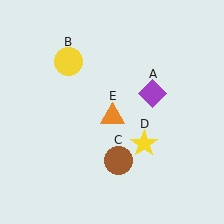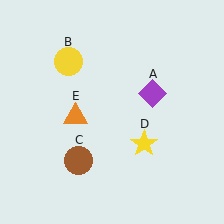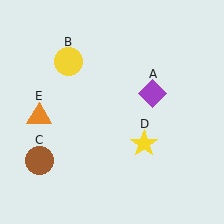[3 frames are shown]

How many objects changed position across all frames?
2 objects changed position: brown circle (object C), orange triangle (object E).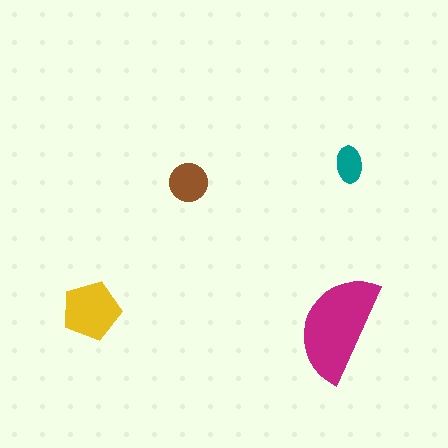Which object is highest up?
The teal ellipse is topmost.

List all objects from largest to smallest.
The magenta semicircle, the yellow pentagon, the brown circle, the teal ellipse.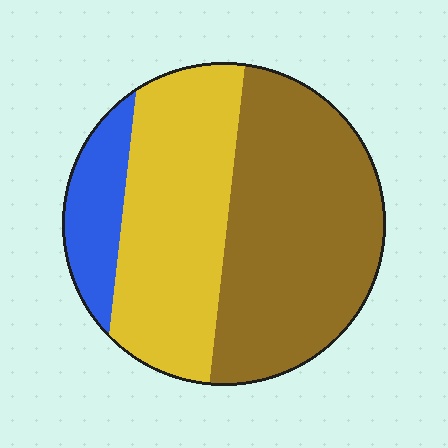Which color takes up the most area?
Brown, at roughly 50%.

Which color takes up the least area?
Blue, at roughly 15%.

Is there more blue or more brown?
Brown.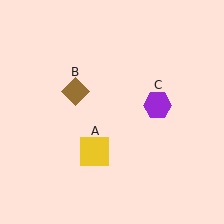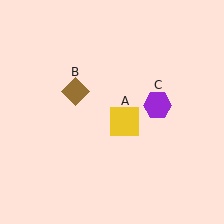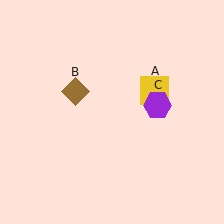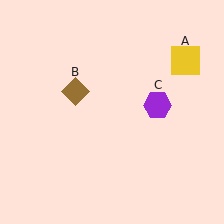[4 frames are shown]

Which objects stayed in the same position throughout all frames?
Brown diamond (object B) and purple hexagon (object C) remained stationary.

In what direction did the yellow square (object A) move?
The yellow square (object A) moved up and to the right.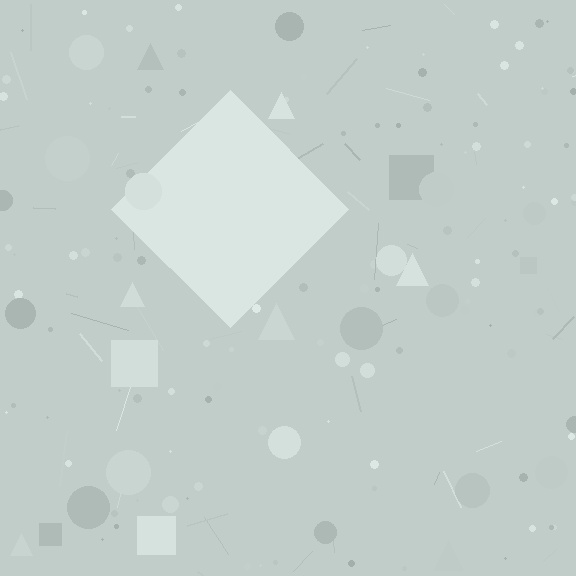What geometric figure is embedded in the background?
A diamond is embedded in the background.